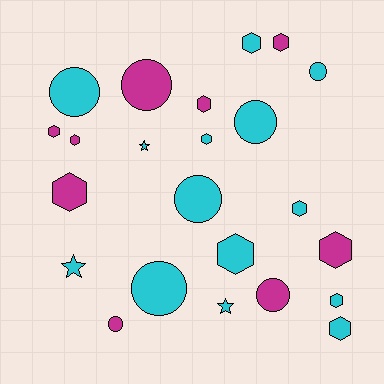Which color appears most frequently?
Cyan, with 14 objects.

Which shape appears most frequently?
Hexagon, with 12 objects.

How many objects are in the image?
There are 23 objects.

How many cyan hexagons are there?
There are 6 cyan hexagons.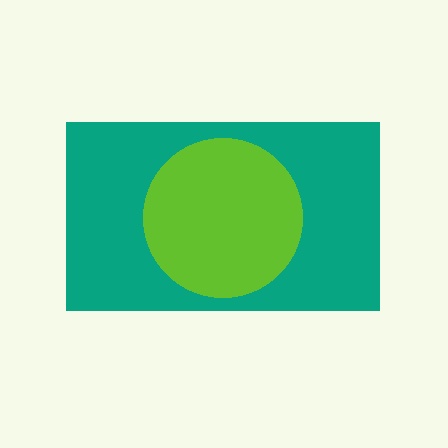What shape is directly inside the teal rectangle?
The lime circle.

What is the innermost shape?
The lime circle.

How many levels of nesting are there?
2.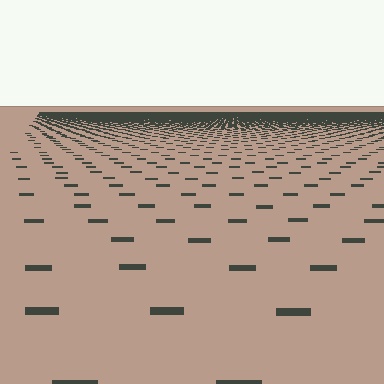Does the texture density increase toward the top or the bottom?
Density increases toward the top.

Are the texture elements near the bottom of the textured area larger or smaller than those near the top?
Larger. Near the bottom, elements are closer to the viewer and appear at a bigger on-screen size.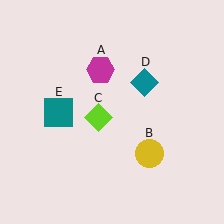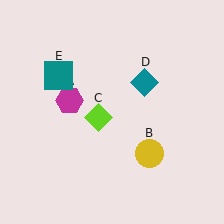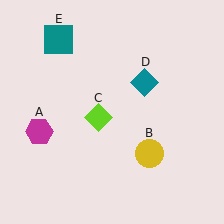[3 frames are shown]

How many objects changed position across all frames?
2 objects changed position: magenta hexagon (object A), teal square (object E).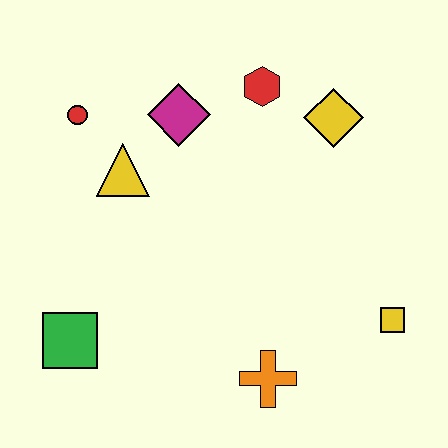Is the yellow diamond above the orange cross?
Yes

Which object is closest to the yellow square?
The orange cross is closest to the yellow square.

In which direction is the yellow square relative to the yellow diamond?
The yellow square is below the yellow diamond.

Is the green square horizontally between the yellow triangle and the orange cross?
No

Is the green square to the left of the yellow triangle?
Yes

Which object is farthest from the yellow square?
The red circle is farthest from the yellow square.